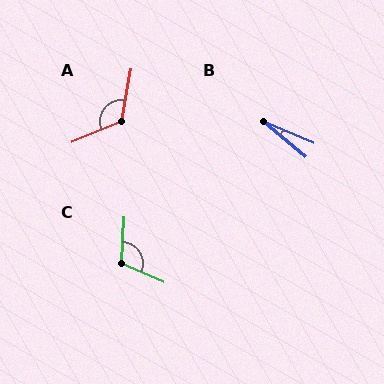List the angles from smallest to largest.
B (16°), C (110°), A (123°).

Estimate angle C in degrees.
Approximately 110 degrees.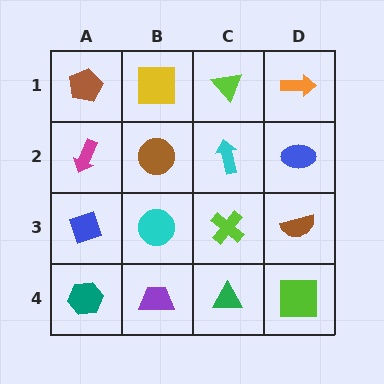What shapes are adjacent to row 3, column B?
A brown circle (row 2, column B), a purple trapezoid (row 4, column B), a blue diamond (row 3, column A), a lime cross (row 3, column C).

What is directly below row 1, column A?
A magenta arrow.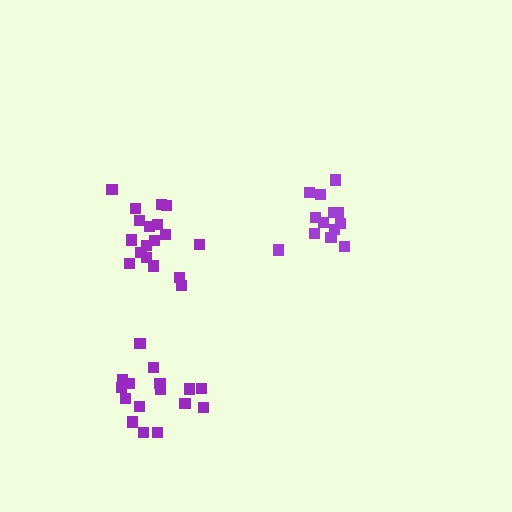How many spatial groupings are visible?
There are 3 spatial groupings.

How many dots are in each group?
Group 1: 16 dots, Group 2: 18 dots, Group 3: 13 dots (47 total).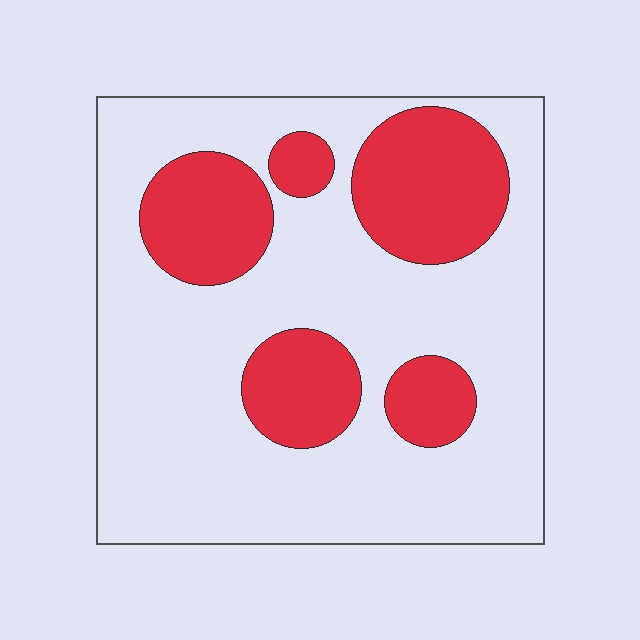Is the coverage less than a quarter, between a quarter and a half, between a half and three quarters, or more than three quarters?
Between a quarter and a half.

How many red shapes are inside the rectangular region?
5.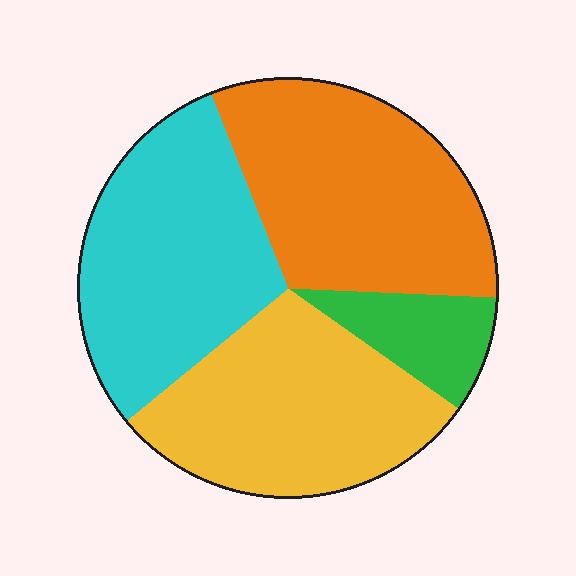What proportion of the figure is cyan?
Cyan covers around 30% of the figure.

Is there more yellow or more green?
Yellow.